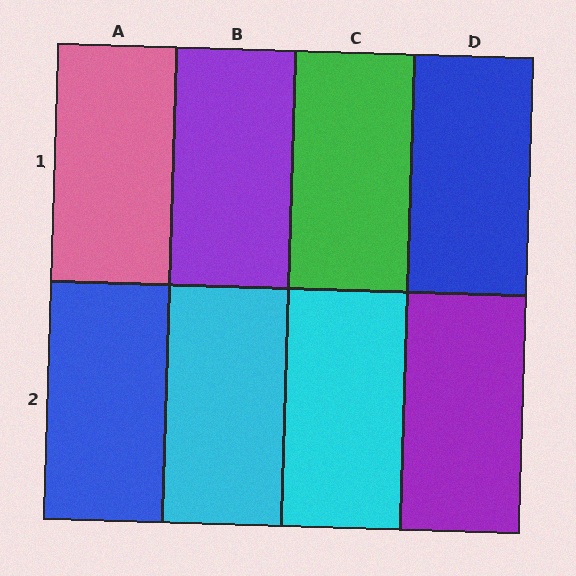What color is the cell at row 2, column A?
Blue.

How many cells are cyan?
2 cells are cyan.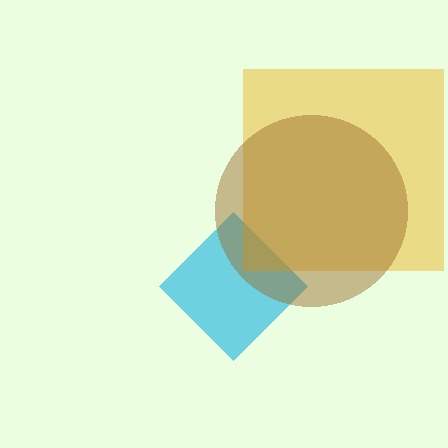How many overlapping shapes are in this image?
There are 3 overlapping shapes in the image.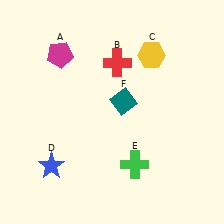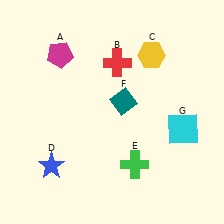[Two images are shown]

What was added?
A cyan square (G) was added in Image 2.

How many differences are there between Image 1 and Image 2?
There is 1 difference between the two images.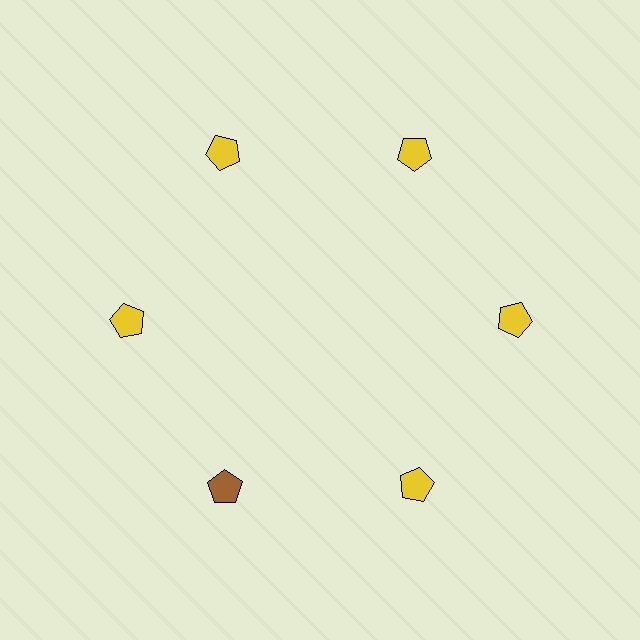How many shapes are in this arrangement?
There are 6 shapes arranged in a ring pattern.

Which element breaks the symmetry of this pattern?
The brown pentagon at roughly the 7 o'clock position breaks the symmetry. All other shapes are yellow pentagons.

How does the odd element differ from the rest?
It has a different color: brown instead of yellow.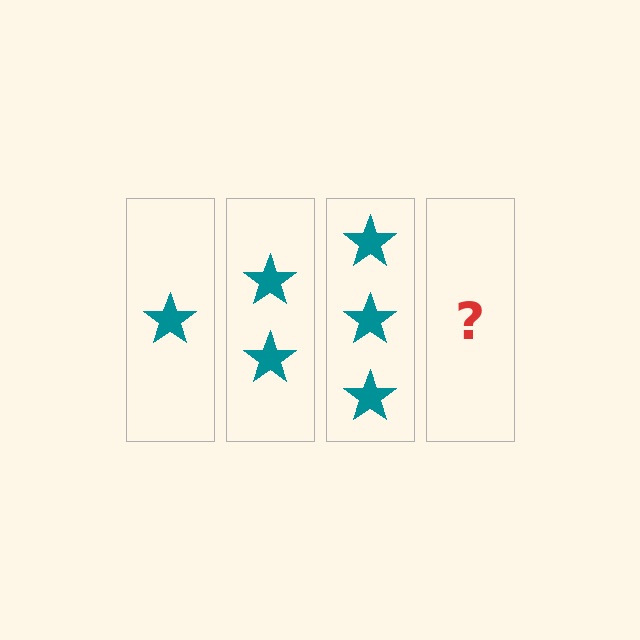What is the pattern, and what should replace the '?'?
The pattern is that each step adds one more star. The '?' should be 4 stars.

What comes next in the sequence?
The next element should be 4 stars.